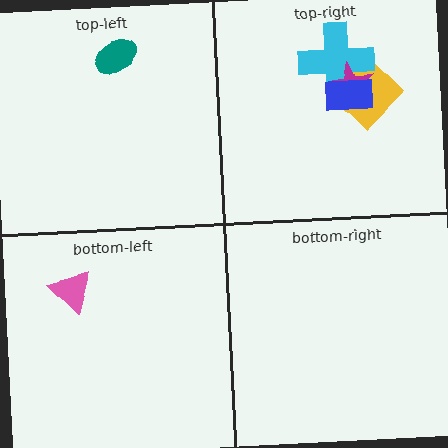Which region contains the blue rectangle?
The top-right region.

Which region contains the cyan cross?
The top-right region.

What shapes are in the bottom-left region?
The pink triangle.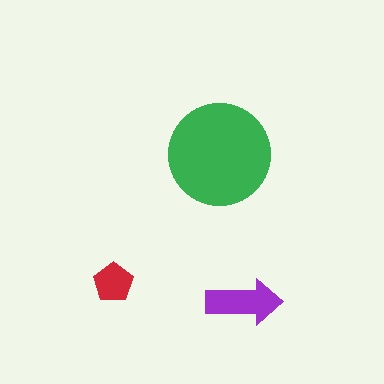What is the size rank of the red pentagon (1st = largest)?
3rd.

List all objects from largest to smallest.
The green circle, the purple arrow, the red pentagon.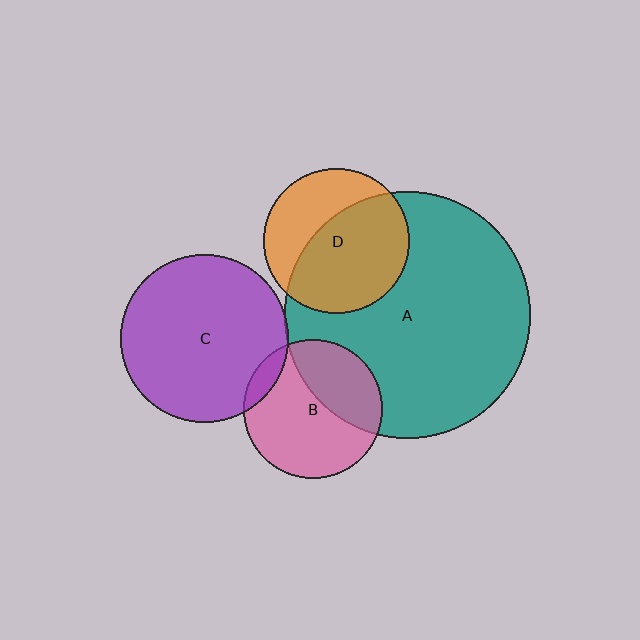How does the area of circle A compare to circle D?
Approximately 2.9 times.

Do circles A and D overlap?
Yes.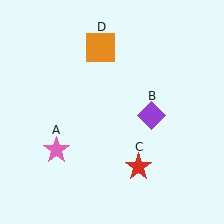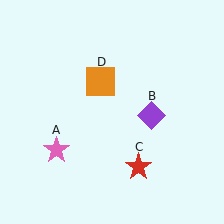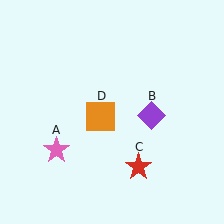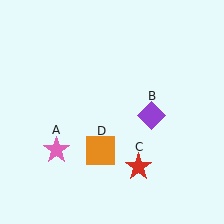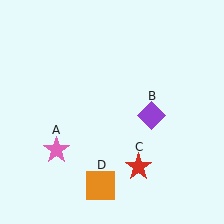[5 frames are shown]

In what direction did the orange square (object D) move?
The orange square (object D) moved down.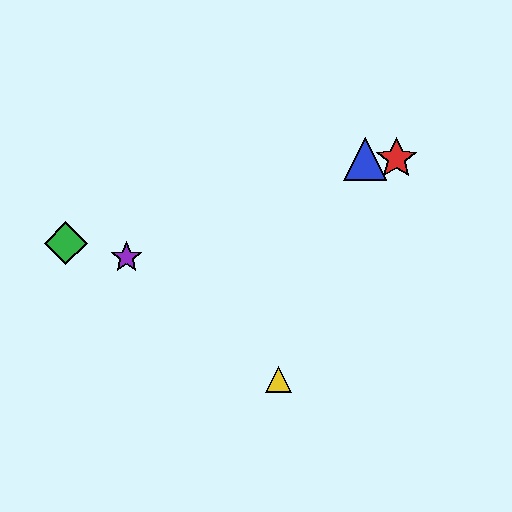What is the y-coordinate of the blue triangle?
The blue triangle is at y≈159.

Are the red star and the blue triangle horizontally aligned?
Yes, both are at y≈159.